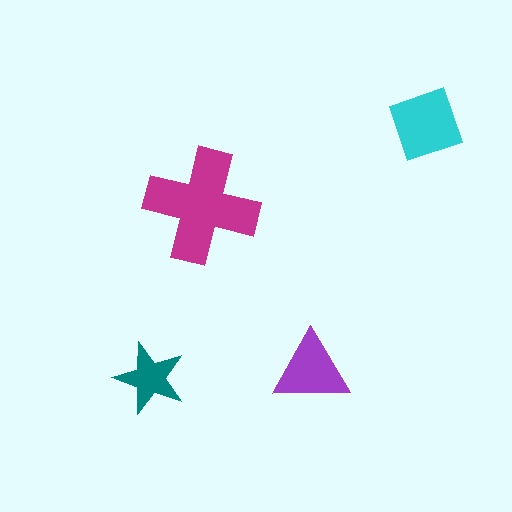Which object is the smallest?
The teal star.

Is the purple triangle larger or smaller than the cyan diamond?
Smaller.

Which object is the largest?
The magenta cross.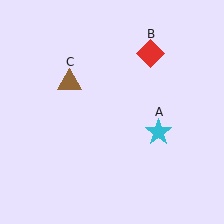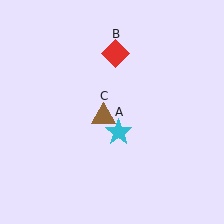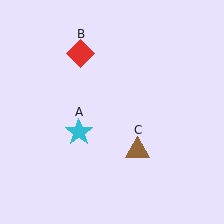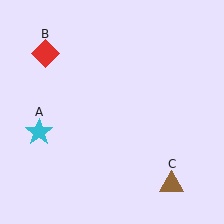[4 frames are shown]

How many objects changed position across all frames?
3 objects changed position: cyan star (object A), red diamond (object B), brown triangle (object C).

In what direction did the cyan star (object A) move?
The cyan star (object A) moved left.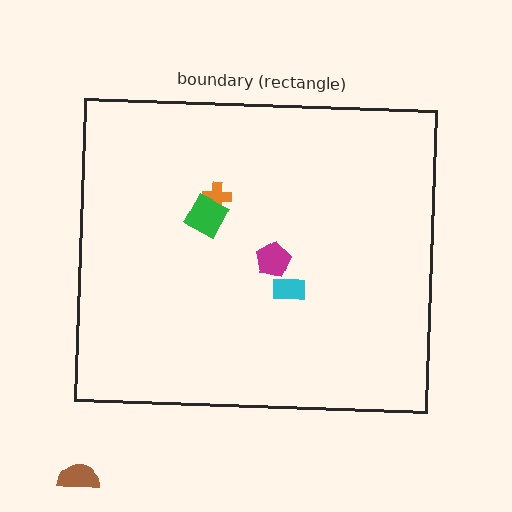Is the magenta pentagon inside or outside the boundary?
Inside.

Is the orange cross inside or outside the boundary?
Inside.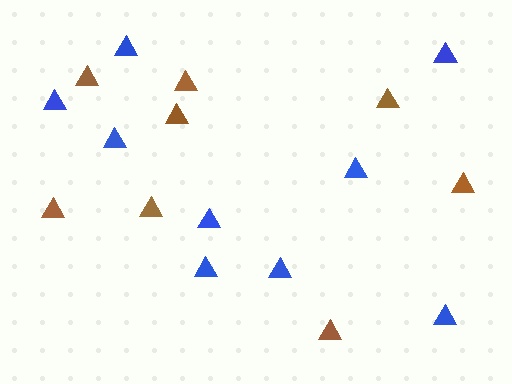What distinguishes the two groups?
There are 2 groups: one group of blue triangles (9) and one group of brown triangles (8).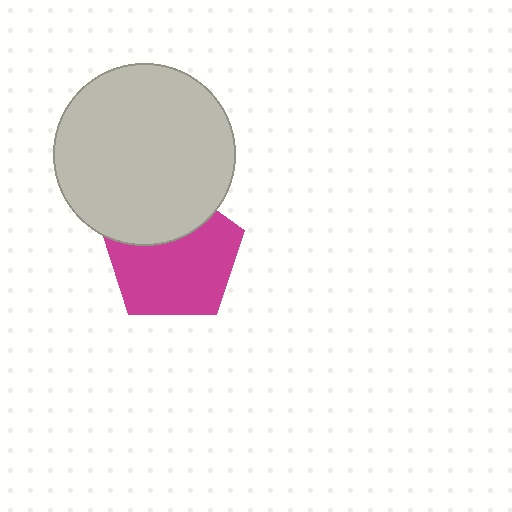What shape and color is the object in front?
The object in front is a light gray circle.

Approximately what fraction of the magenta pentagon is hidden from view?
Roughly 32% of the magenta pentagon is hidden behind the light gray circle.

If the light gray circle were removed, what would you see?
You would see the complete magenta pentagon.